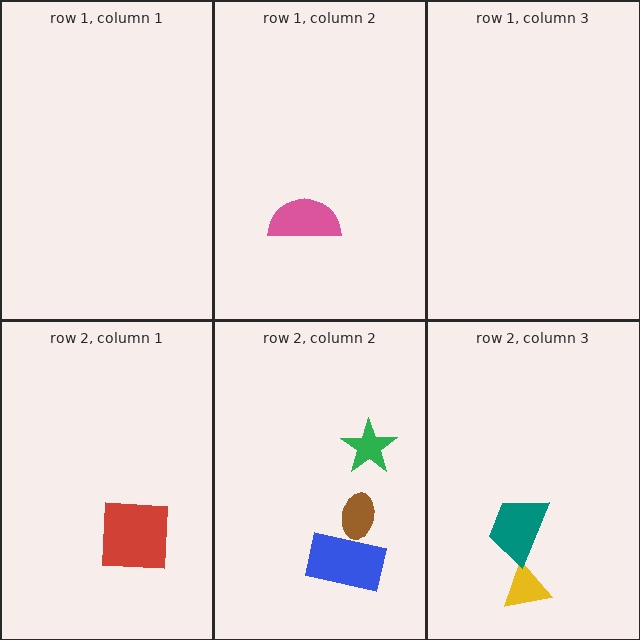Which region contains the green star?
The row 2, column 2 region.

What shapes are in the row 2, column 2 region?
The blue rectangle, the green star, the brown ellipse.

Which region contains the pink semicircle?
The row 1, column 2 region.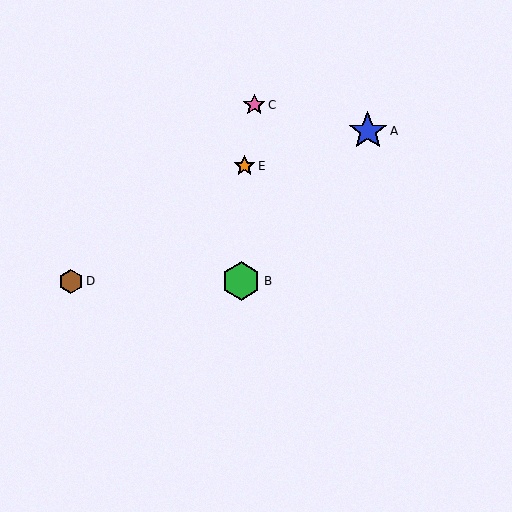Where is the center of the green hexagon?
The center of the green hexagon is at (241, 281).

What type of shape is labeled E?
Shape E is an orange star.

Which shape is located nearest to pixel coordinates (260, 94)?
The pink star (labeled C) at (254, 105) is nearest to that location.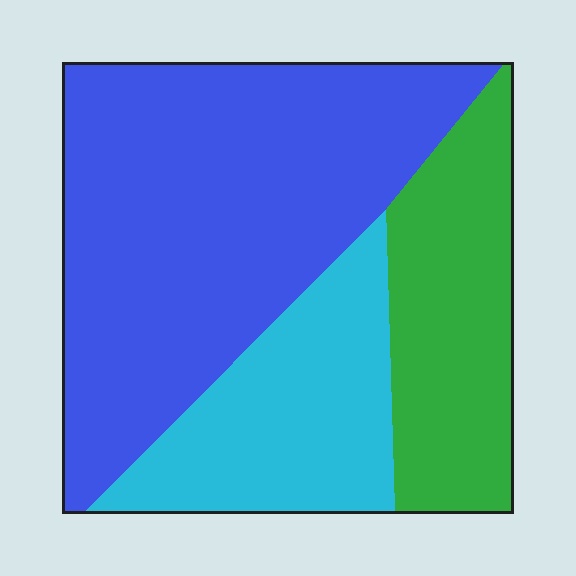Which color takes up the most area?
Blue, at roughly 55%.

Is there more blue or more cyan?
Blue.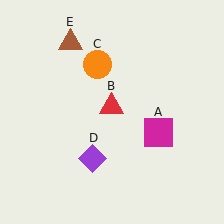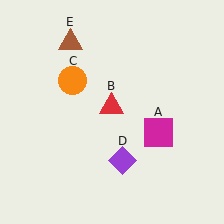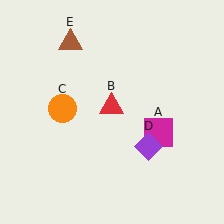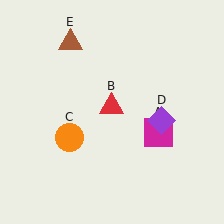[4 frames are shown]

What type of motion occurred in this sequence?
The orange circle (object C), purple diamond (object D) rotated counterclockwise around the center of the scene.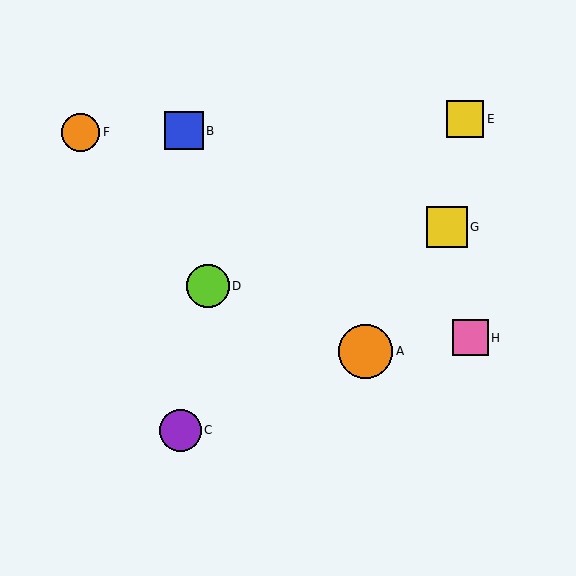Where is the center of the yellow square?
The center of the yellow square is at (465, 119).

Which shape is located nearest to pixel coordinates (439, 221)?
The yellow square (labeled G) at (447, 227) is nearest to that location.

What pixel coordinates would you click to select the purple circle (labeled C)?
Click at (181, 430) to select the purple circle C.